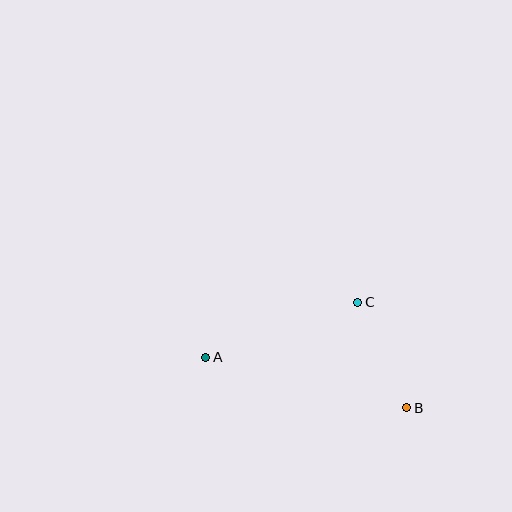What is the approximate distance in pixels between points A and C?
The distance between A and C is approximately 162 pixels.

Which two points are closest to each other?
Points B and C are closest to each other.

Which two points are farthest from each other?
Points A and B are farthest from each other.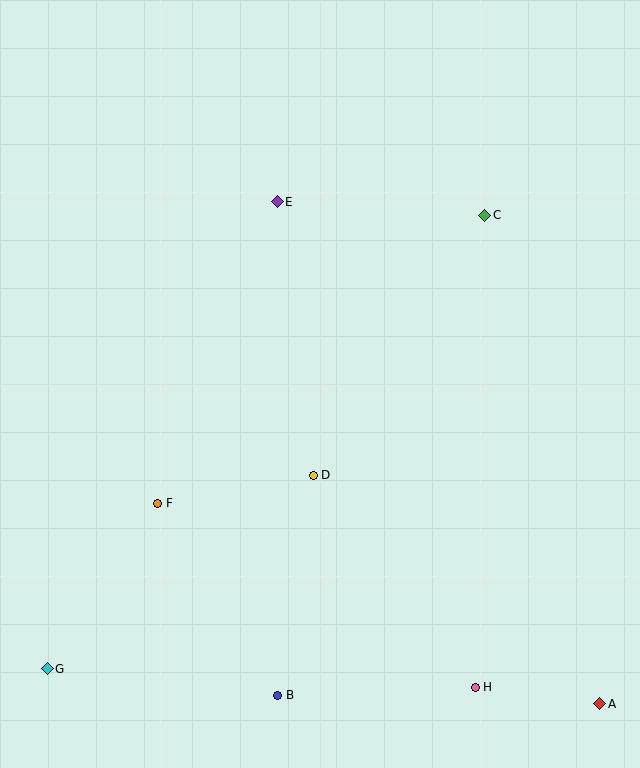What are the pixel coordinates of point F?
Point F is at (158, 503).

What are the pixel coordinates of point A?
Point A is at (600, 704).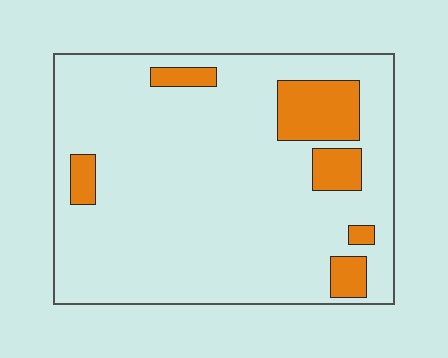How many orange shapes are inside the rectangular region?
6.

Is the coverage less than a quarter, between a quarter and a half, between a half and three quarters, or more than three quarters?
Less than a quarter.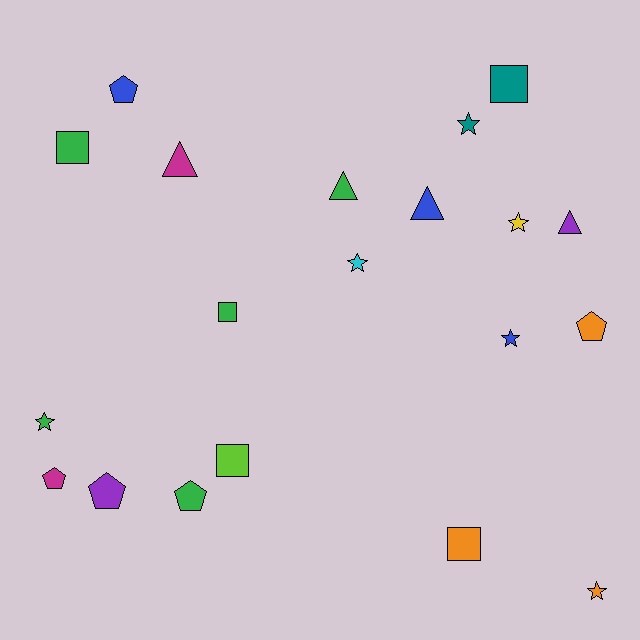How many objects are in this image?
There are 20 objects.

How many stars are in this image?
There are 6 stars.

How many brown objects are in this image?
There are no brown objects.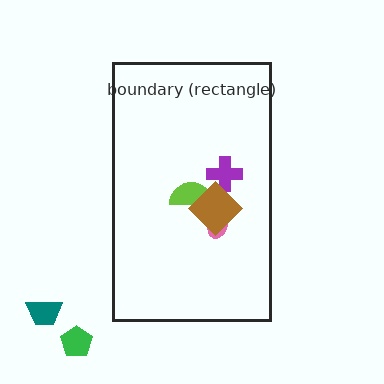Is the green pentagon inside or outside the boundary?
Outside.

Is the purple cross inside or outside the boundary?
Inside.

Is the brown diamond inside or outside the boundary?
Inside.